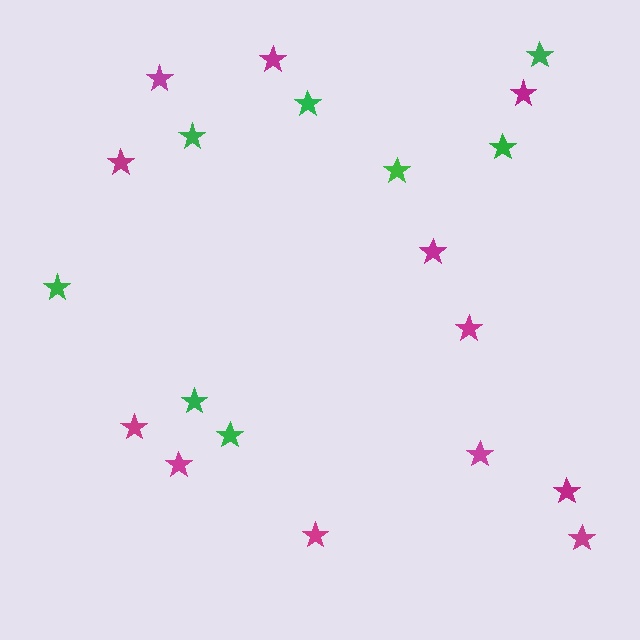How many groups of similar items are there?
There are 2 groups: one group of magenta stars (12) and one group of green stars (8).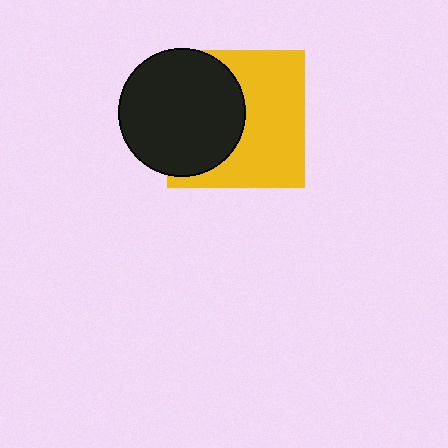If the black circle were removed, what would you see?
You would see the complete yellow square.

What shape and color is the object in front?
The object in front is a black circle.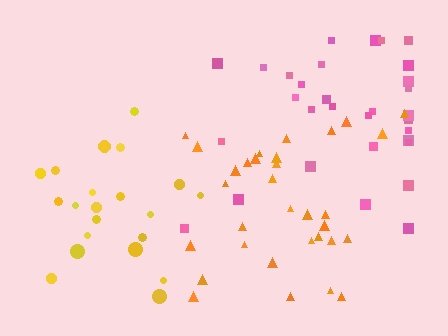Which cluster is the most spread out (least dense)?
Pink.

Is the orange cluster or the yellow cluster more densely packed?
Yellow.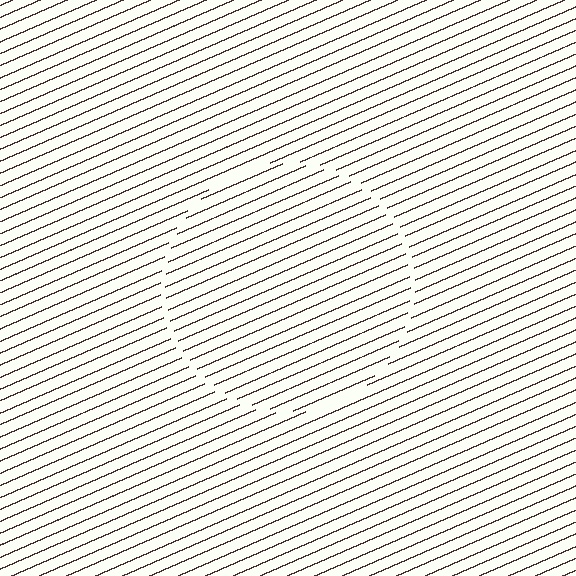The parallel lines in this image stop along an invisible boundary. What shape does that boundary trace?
An illusory circle. The interior of the shape contains the same grating, shifted by half a period — the contour is defined by the phase discontinuity where line-ends from the inner and outer gratings abut.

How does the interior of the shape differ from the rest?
The interior of the shape contains the same grating, shifted by half a period — the contour is defined by the phase discontinuity where line-ends from the inner and outer gratings abut.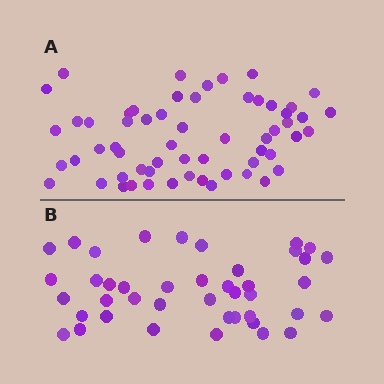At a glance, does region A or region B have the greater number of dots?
Region A (the top region) has more dots.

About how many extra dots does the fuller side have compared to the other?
Region A has approximately 15 more dots than region B.